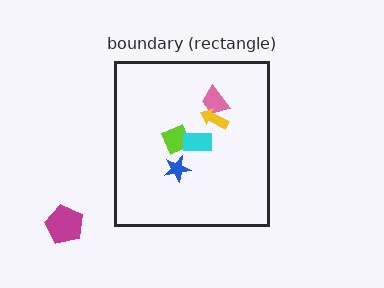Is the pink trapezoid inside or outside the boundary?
Inside.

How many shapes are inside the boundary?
5 inside, 1 outside.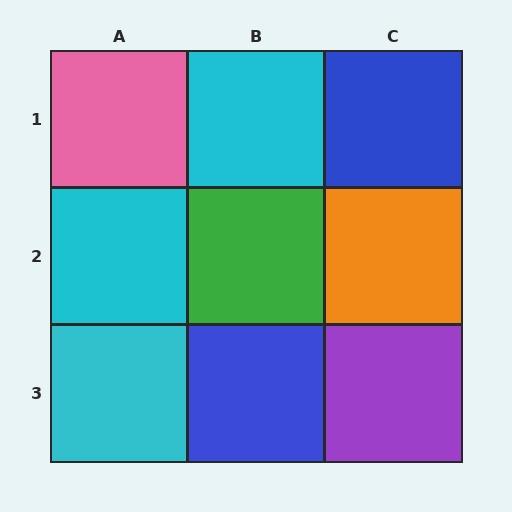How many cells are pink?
1 cell is pink.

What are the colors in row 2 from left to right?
Cyan, green, orange.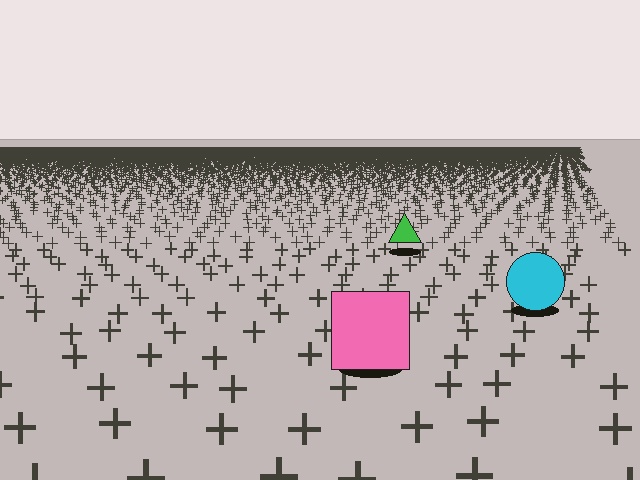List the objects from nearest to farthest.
From nearest to farthest: the pink square, the cyan circle, the green triangle.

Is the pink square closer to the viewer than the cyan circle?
Yes. The pink square is closer — you can tell from the texture gradient: the ground texture is coarser near it.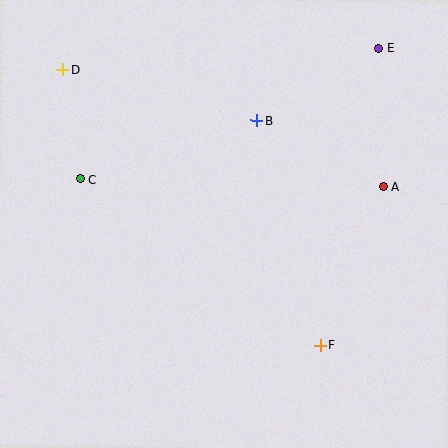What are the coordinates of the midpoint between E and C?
The midpoint between E and C is at (229, 114).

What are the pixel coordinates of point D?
Point D is at (62, 70).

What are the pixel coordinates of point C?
Point C is at (80, 179).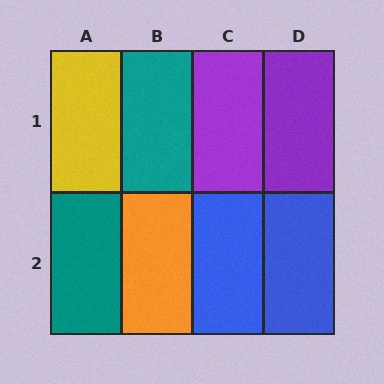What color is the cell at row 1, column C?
Purple.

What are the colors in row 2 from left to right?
Teal, orange, blue, blue.